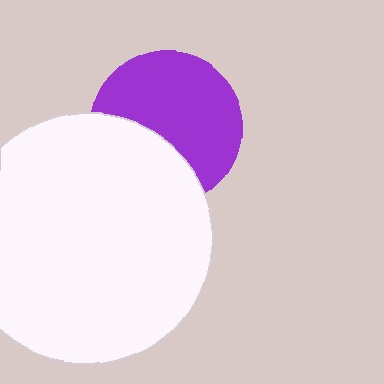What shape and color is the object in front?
The object in front is a white circle.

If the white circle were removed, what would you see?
You would see the complete purple circle.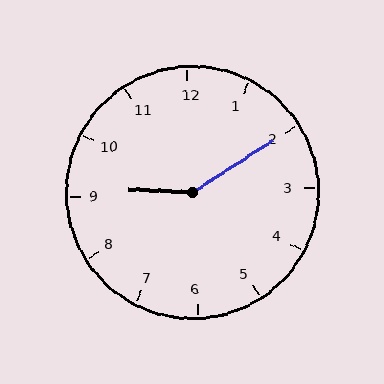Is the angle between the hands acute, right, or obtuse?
It is obtuse.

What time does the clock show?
9:10.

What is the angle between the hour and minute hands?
Approximately 145 degrees.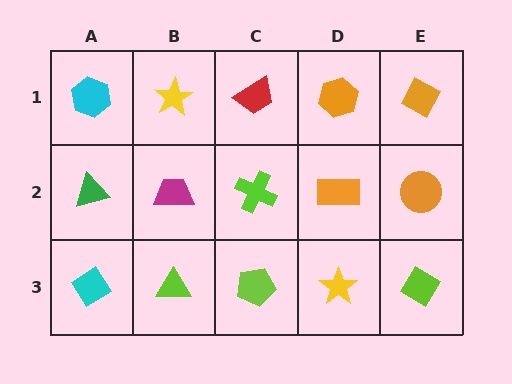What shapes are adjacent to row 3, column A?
A green triangle (row 2, column A), a lime triangle (row 3, column B).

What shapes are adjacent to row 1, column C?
A lime cross (row 2, column C), a yellow star (row 1, column B), an orange hexagon (row 1, column D).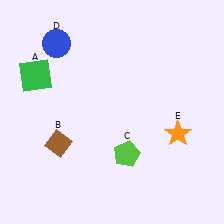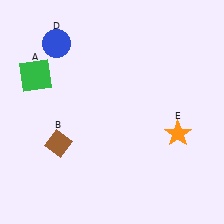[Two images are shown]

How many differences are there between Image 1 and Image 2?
There is 1 difference between the two images.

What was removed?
The lime pentagon (C) was removed in Image 2.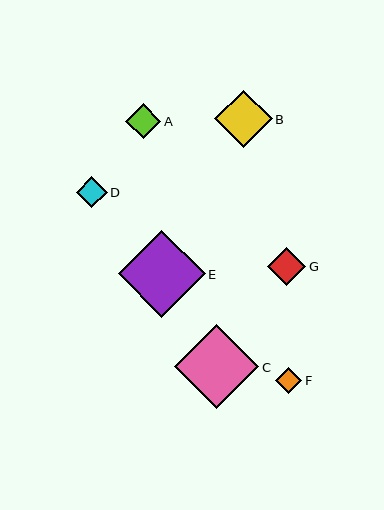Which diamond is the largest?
Diamond E is the largest with a size of approximately 87 pixels.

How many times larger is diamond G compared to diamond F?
Diamond G is approximately 1.5 times the size of diamond F.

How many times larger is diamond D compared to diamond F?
Diamond D is approximately 1.2 times the size of diamond F.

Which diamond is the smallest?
Diamond F is the smallest with a size of approximately 26 pixels.